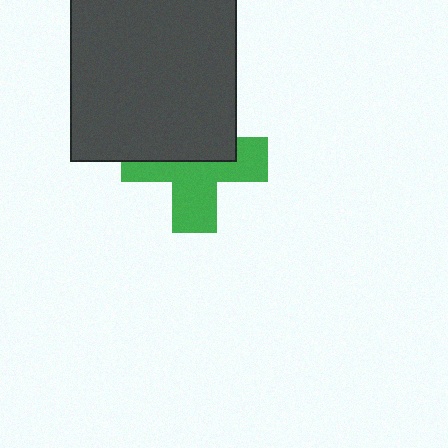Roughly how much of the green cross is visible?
About half of it is visible (roughly 54%).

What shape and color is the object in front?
The object in front is a dark gray square.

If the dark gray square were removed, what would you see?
You would see the complete green cross.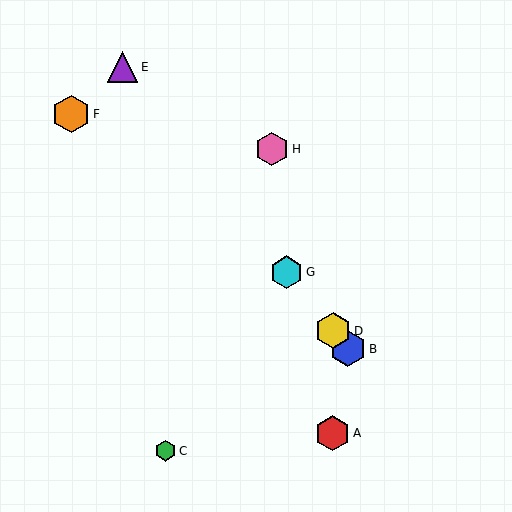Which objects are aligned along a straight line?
Objects B, D, E, G are aligned along a straight line.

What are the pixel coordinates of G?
Object G is at (287, 272).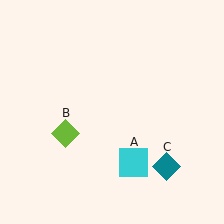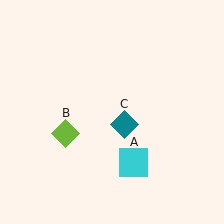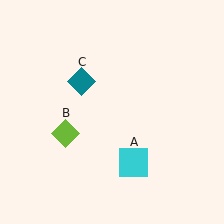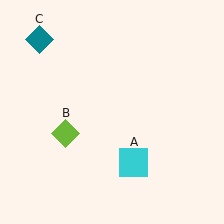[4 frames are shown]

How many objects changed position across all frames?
1 object changed position: teal diamond (object C).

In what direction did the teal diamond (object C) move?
The teal diamond (object C) moved up and to the left.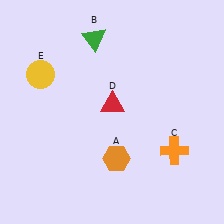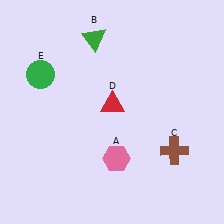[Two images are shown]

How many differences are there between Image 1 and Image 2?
There are 3 differences between the two images.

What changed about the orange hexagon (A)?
In Image 1, A is orange. In Image 2, it changed to pink.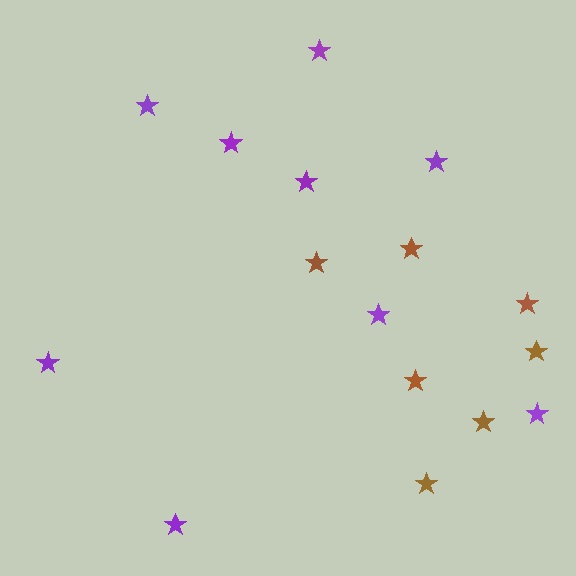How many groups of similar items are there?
There are 2 groups: one group of purple stars (9) and one group of brown stars (7).